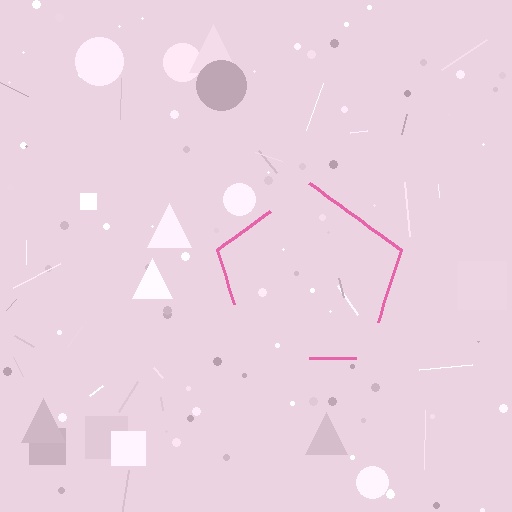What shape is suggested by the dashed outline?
The dashed outline suggests a pentagon.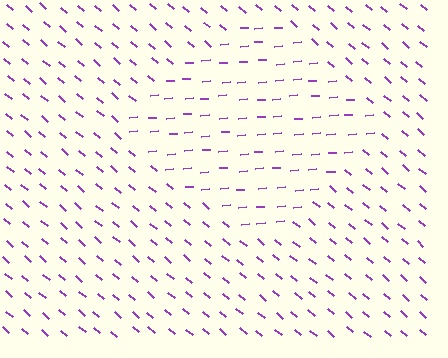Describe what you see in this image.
The image is filled with small purple line segments. A diamond region in the image has lines oriented differently from the surrounding lines, creating a visible texture boundary.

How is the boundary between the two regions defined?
The boundary is defined purely by a change in line orientation (approximately 45 degrees difference). All lines are the same color and thickness.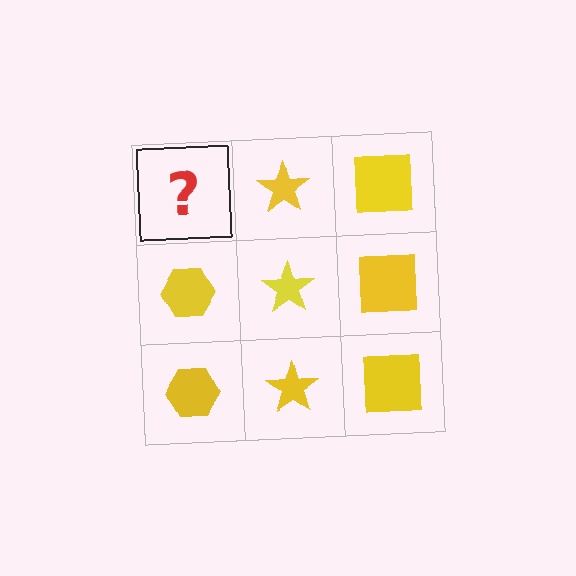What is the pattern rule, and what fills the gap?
The rule is that each column has a consistent shape. The gap should be filled with a yellow hexagon.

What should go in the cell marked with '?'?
The missing cell should contain a yellow hexagon.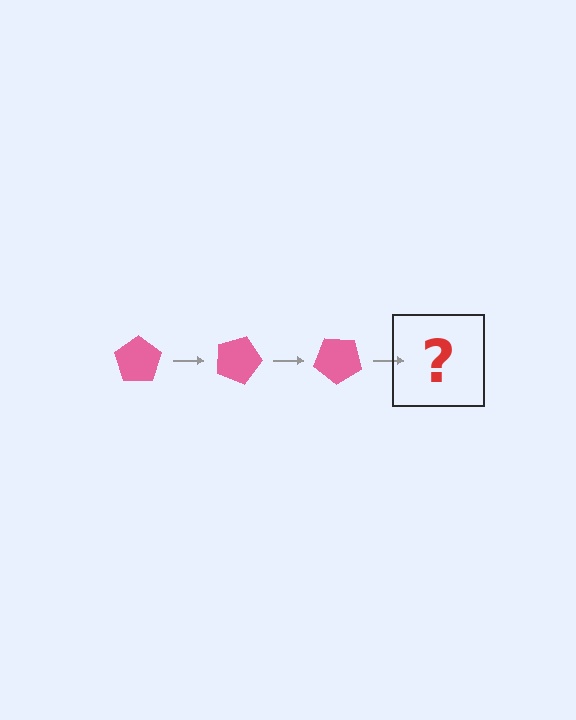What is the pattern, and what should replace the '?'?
The pattern is that the pentagon rotates 20 degrees each step. The '?' should be a pink pentagon rotated 60 degrees.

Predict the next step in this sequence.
The next step is a pink pentagon rotated 60 degrees.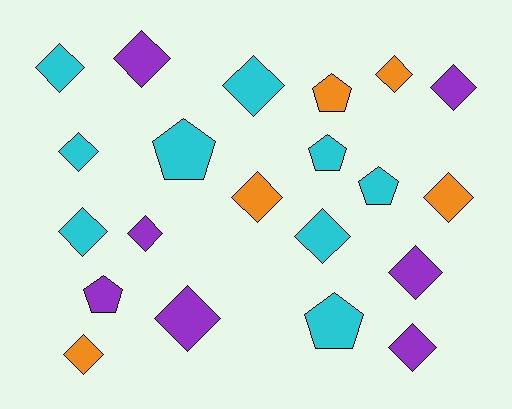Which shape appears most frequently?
Diamond, with 15 objects.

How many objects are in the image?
There are 21 objects.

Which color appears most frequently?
Cyan, with 9 objects.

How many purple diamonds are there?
There are 6 purple diamonds.